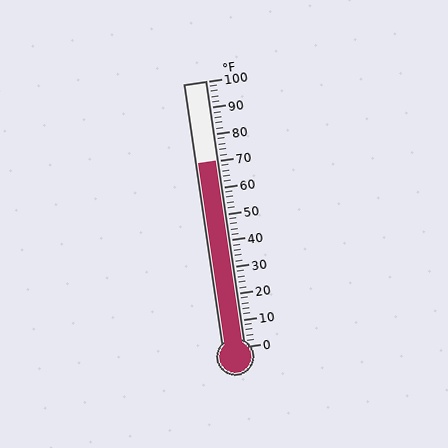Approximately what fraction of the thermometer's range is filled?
The thermometer is filled to approximately 70% of its range.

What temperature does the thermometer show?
The thermometer shows approximately 70°F.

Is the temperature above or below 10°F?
The temperature is above 10°F.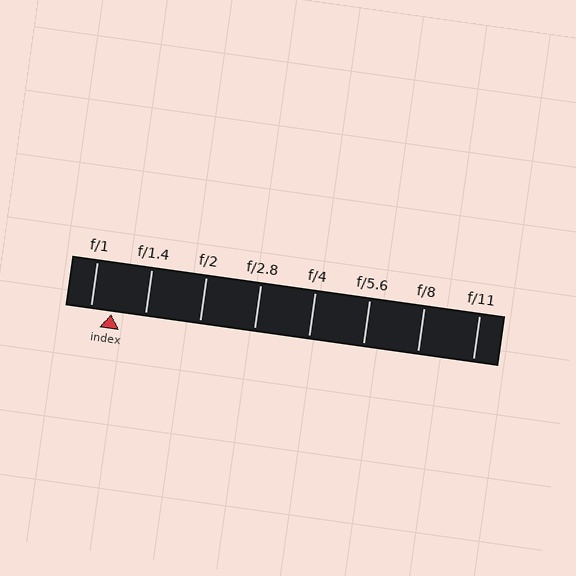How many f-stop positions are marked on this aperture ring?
There are 8 f-stop positions marked.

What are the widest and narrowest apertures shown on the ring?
The widest aperture shown is f/1 and the narrowest is f/11.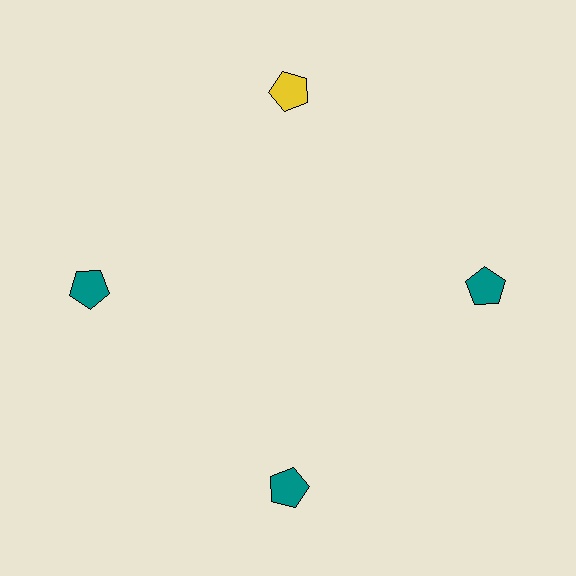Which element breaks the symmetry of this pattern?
The yellow pentagon at roughly the 12 o'clock position breaks the symmetry. All other shapes are teal pentagons.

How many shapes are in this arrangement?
There are 4 shapes arranged in a ring pattern.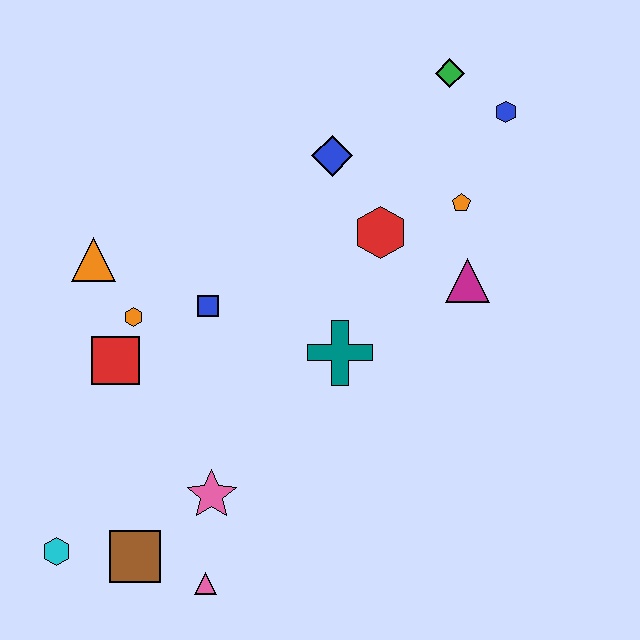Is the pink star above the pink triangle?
Yes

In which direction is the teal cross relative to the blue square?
The teal cross is to the right of the blue square.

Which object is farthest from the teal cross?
The cyan hexagon is farthest from the teal cross.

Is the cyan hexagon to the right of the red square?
No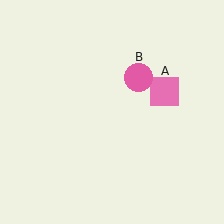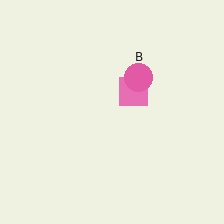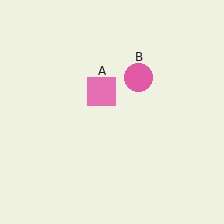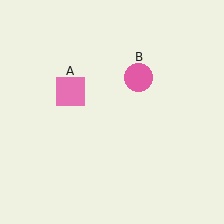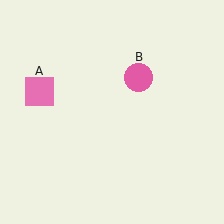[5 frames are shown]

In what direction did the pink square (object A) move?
The pink square (object A) moved left.